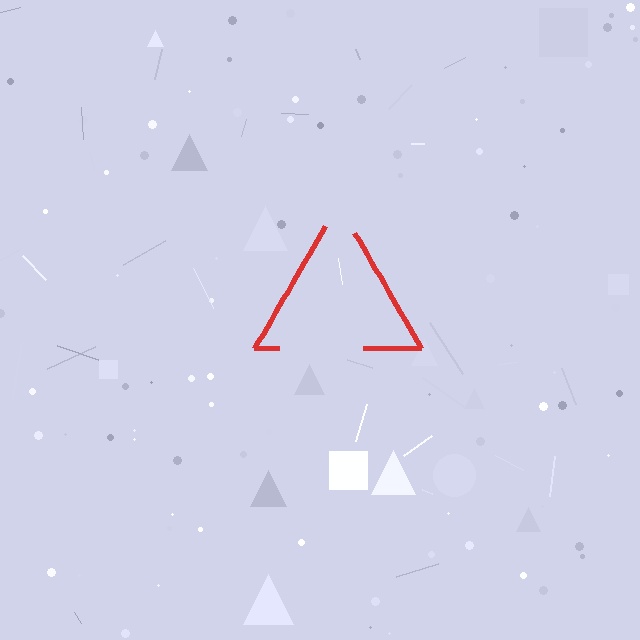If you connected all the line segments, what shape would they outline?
They would outline a triangle.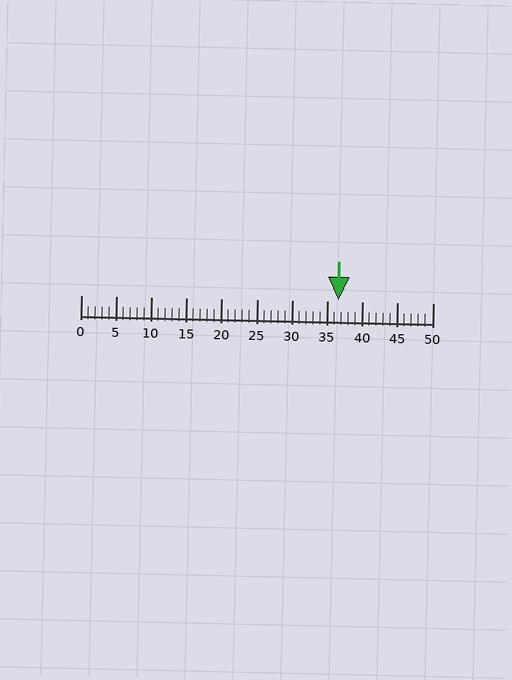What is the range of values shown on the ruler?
The ruler shows values from 0 to 50.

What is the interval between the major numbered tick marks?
The major tick marks are spaced 5 units apart.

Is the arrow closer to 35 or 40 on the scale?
The arrow is closer to 35.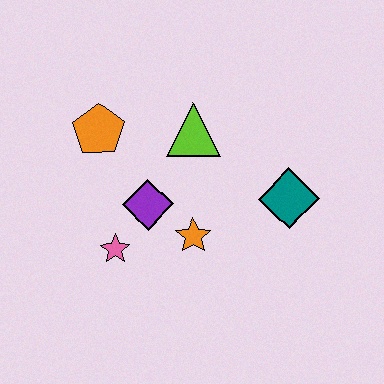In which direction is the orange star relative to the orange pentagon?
The orange star is below the orange pentagon.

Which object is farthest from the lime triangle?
The pink star is farthest from the lime triangle.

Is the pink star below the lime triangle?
Yes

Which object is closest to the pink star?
The purple diamond is closest to the pink star.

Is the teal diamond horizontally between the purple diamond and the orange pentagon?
No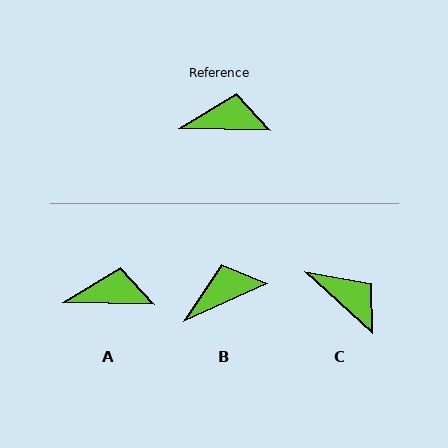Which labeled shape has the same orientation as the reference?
A.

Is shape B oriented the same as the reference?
No, it is off by about 26 degrees.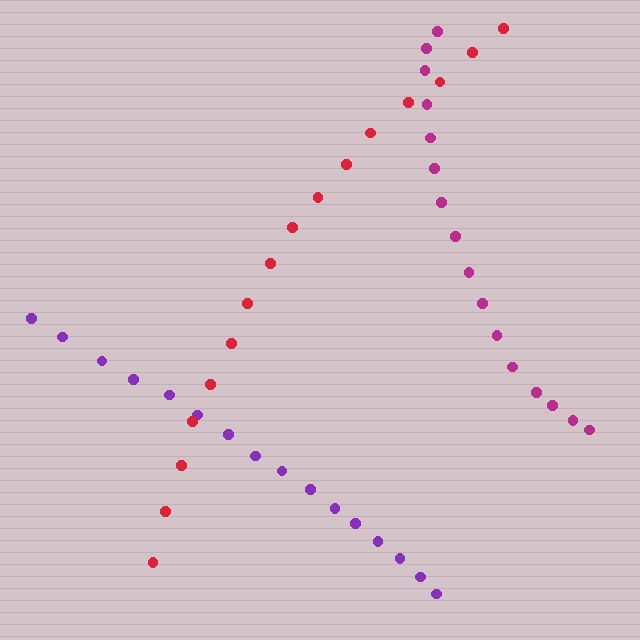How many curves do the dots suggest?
There are 3 distinct paths.